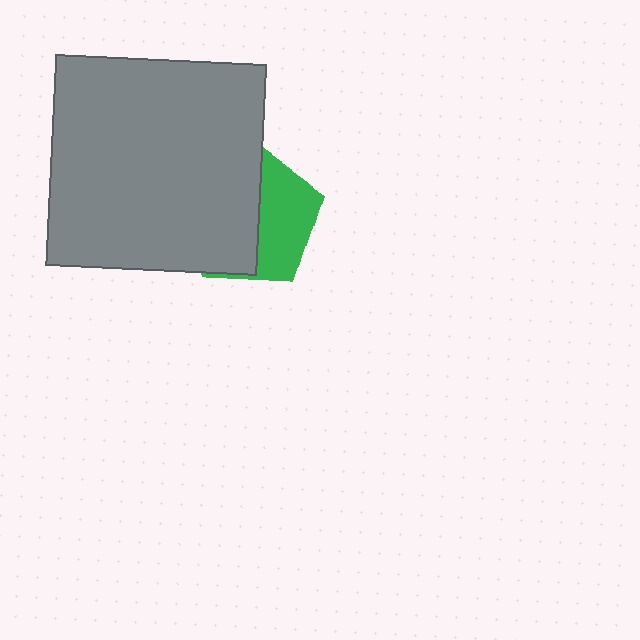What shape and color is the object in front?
The object in front is a gray square.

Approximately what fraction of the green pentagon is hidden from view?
Roughly 58% of the green pentagon is hidden behind the gray square.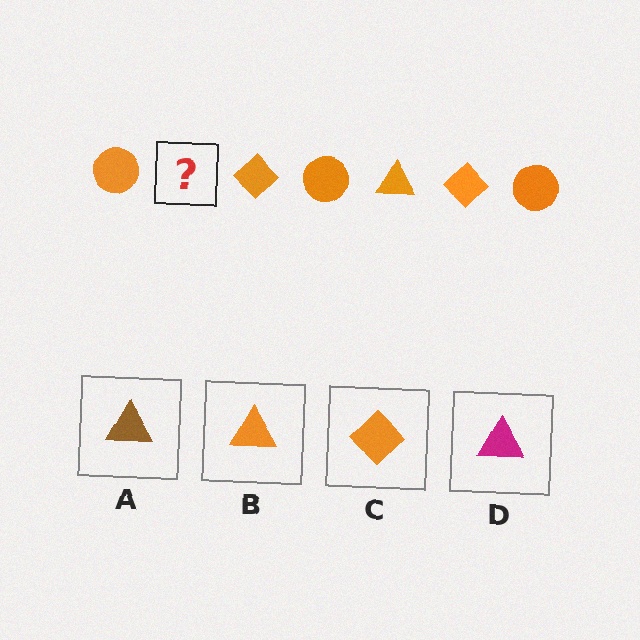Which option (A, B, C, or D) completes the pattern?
B.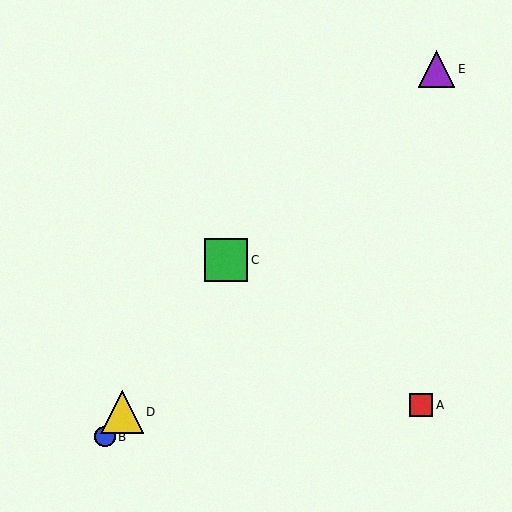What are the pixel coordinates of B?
Object B is at (105, 437).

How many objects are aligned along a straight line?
3 objects (B, C, D) are aligned along a straight line.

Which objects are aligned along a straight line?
Objects B, C, D are aligned along a straight line.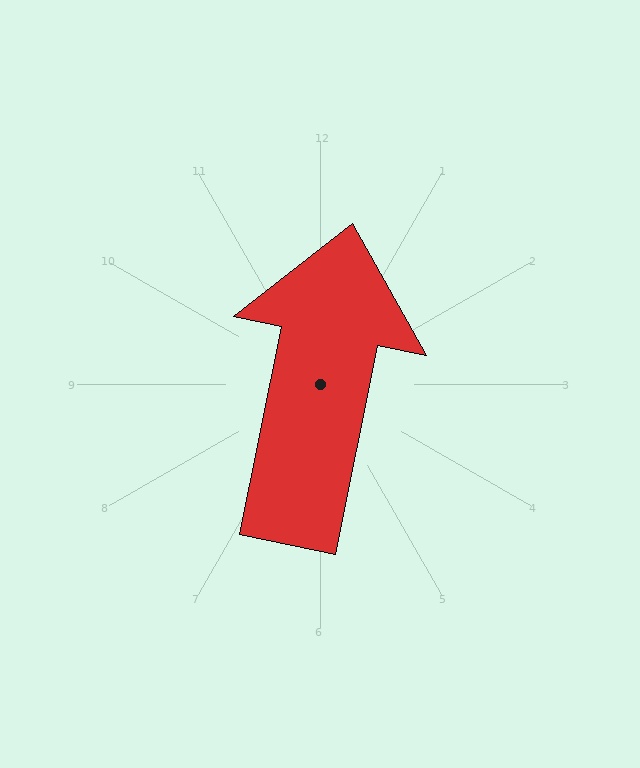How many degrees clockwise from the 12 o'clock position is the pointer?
Approximately 11 degrees.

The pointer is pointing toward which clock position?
Roughly 12 o'clock.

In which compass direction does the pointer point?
North.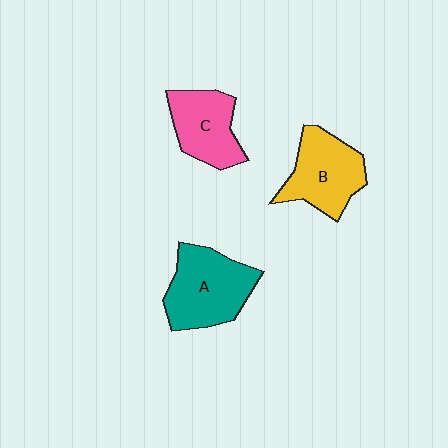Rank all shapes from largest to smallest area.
From largest to smallest: A (teal), B (yellow), C (pink).